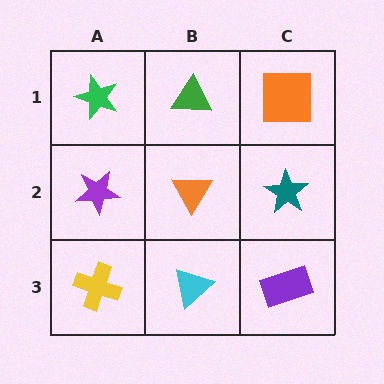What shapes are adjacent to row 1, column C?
A teal star (row 2, column C), a green triangle (row 1, column B).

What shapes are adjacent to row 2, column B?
A green triangle (row 1, column B), a cyan triangle (row 3, column B), a purple star (row 2, column A), a teal star (row 2, column C).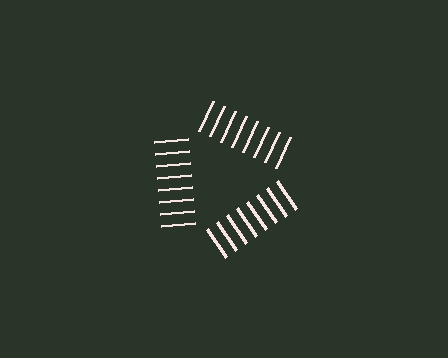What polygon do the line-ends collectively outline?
An illusory triangle — the line segments terminate on its edges but no continuous stroke is drawn.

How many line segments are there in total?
24 — 8 along each of the 3 edges.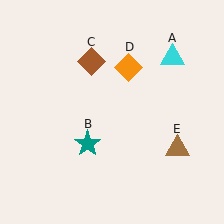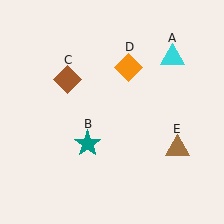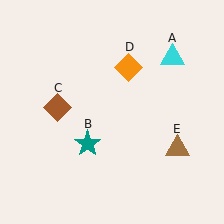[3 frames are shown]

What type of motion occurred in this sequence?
The brown diamond (object C) rotated counterclockwise around the center of the scene.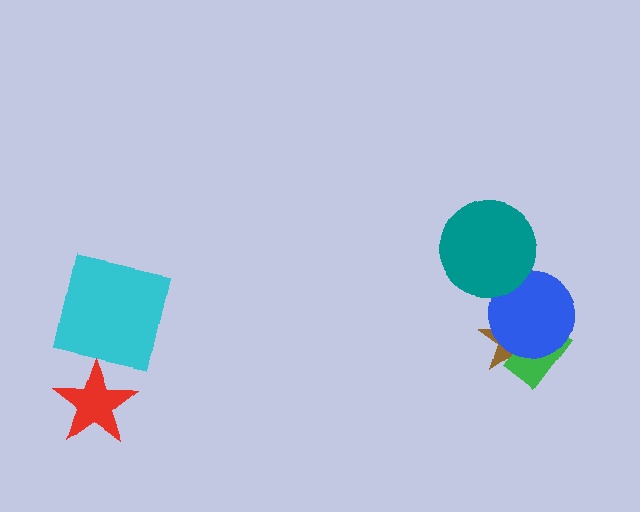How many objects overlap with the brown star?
2 objects overlap with the brown star.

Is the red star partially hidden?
No, no other shape covers it.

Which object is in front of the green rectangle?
The blue circle is in front of the green rectangle.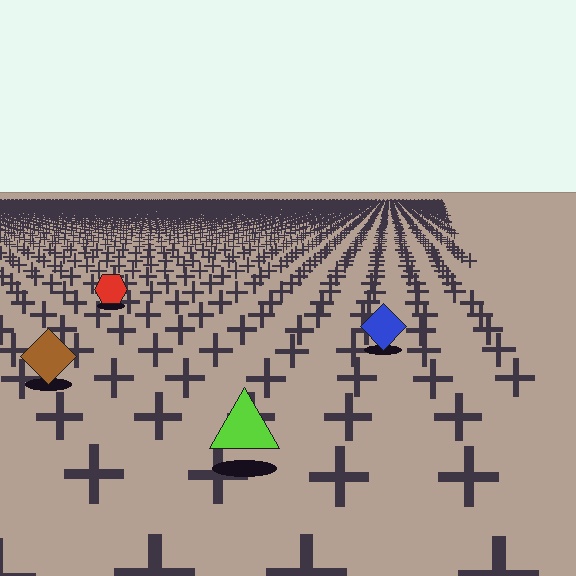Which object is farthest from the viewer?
The red hexagon is farthest from the viewer. It appears smaller and the ground texture around it is denser.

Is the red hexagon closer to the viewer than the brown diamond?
No. The brown diamond is closer — you can tell from the texture gradient: the ground texture is coarser near it.